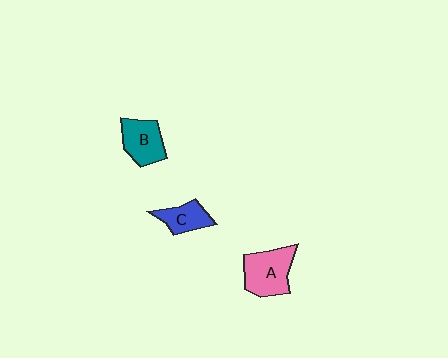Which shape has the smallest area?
Shape C (blue).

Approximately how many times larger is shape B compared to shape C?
Approximately 1.3 times.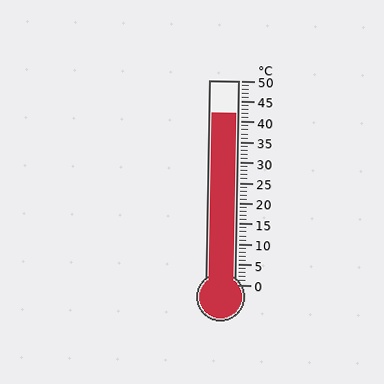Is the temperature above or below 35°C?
The temperature is above 35°C.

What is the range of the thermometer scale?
The thermometer scale ranges from 0°C to 50°C.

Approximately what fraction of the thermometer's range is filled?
The thermometer is filled to approximately 85% of its range.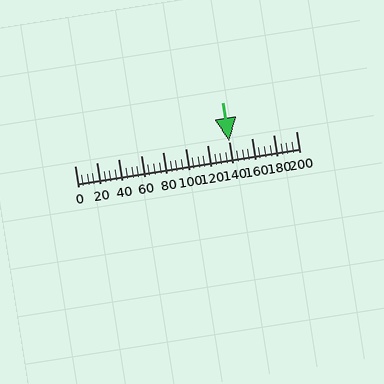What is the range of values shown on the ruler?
The ruler shows values from 0 to 200.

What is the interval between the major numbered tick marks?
The major tick marks are spaced 20 units apart.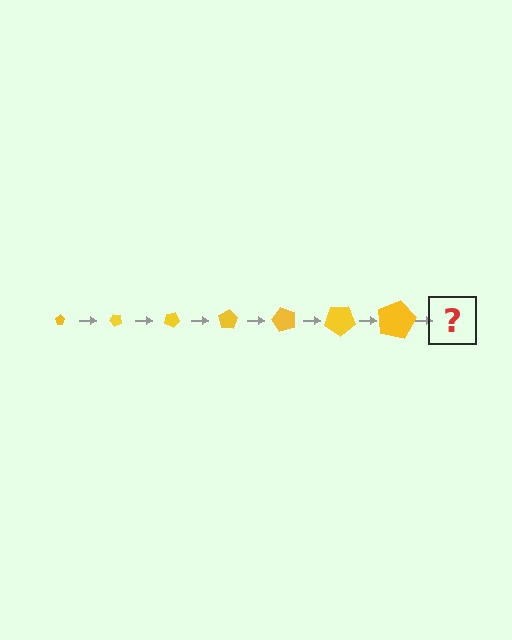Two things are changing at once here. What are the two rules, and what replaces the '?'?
The two rules are that the pentagon grows larger each step and it rotates 50 degrees each step. The '?' should be a pentagon, larger than the previous one and rotated 350 degrees from the start.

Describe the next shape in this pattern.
It should be a pentagon, larger than the previous one and rotated 350 degrees from the start.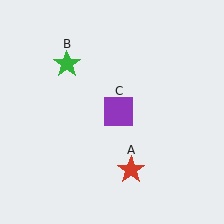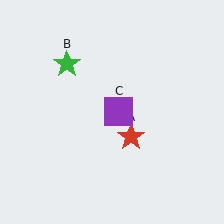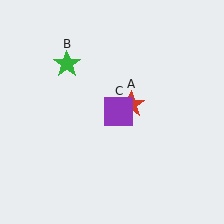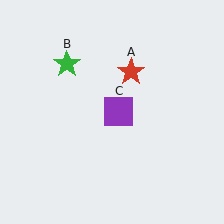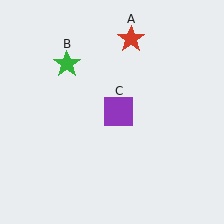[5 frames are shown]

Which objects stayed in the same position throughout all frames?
Green star (object B) and purple square (object C) remained stationary.